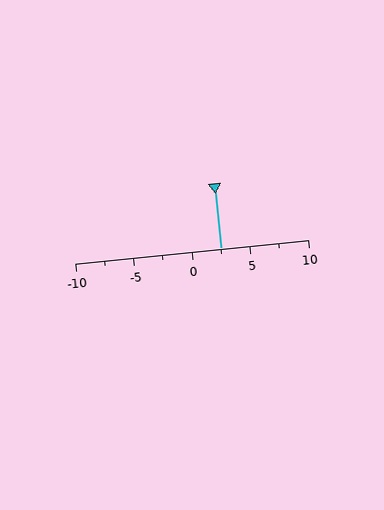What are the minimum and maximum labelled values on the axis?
The axis runs from -10 to 10.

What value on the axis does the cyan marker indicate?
The marker indicates approximately 2.5.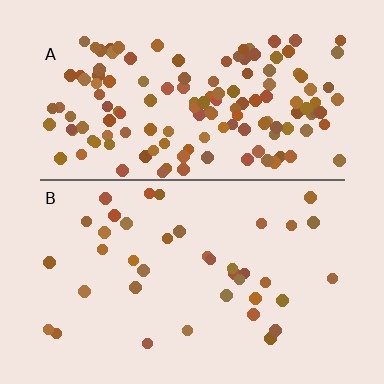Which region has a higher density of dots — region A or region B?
A (the top).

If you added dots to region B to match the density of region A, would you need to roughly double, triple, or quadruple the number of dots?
Approximately quadruple.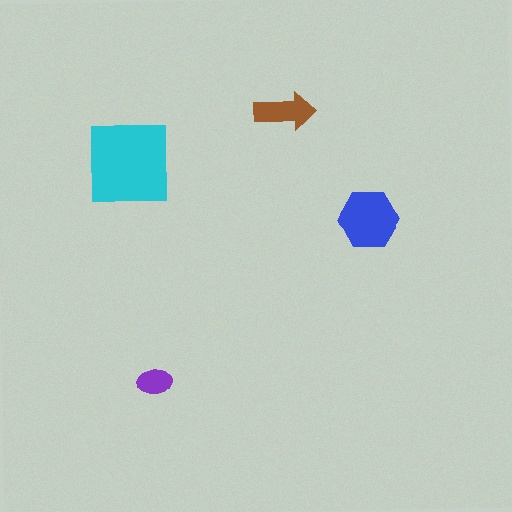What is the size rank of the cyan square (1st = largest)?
1st.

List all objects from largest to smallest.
The cyan square, the blue hexagon, the brown arrow, the purple ellipse.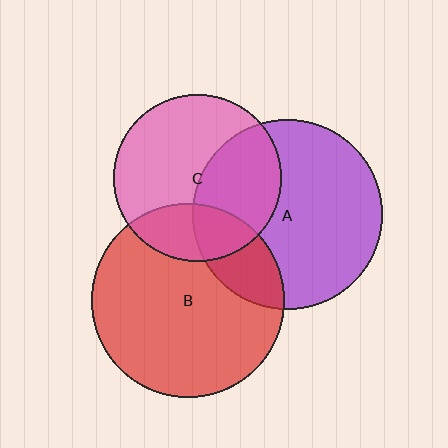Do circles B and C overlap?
Yes.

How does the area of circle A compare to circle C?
Approximately 1.3 times.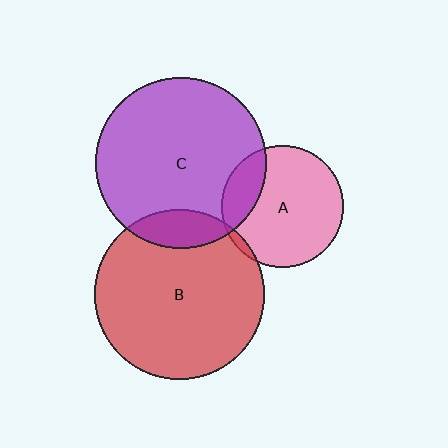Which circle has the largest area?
Circle C (purple).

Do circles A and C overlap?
Yes.